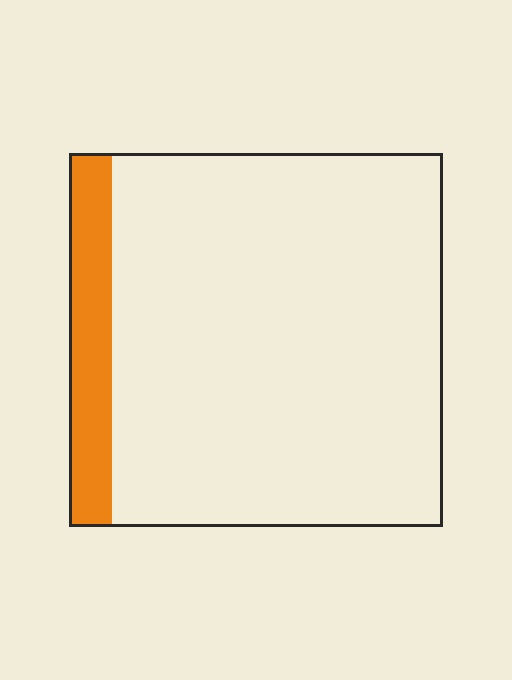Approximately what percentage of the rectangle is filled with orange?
Approximately 10%.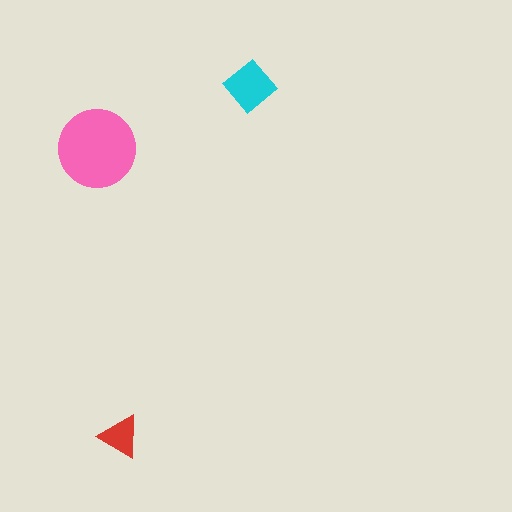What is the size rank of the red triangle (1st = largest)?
3rd.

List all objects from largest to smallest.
The pink circle, the cyan diamond, the red triangle.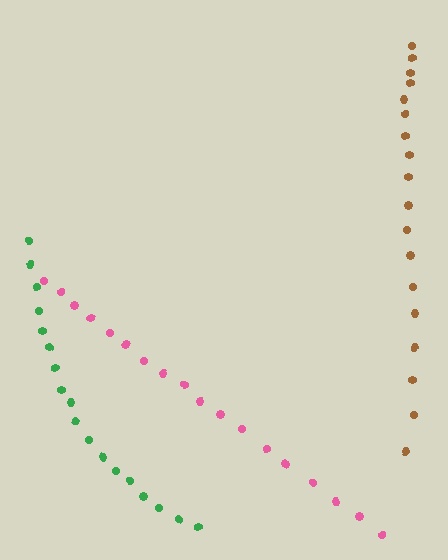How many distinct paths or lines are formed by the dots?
There are 3 distinct paths.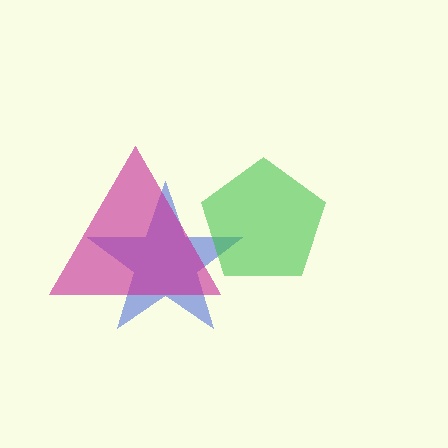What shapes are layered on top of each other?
The layered shapes are: a blue star, a green pentagon, a magenta triangle.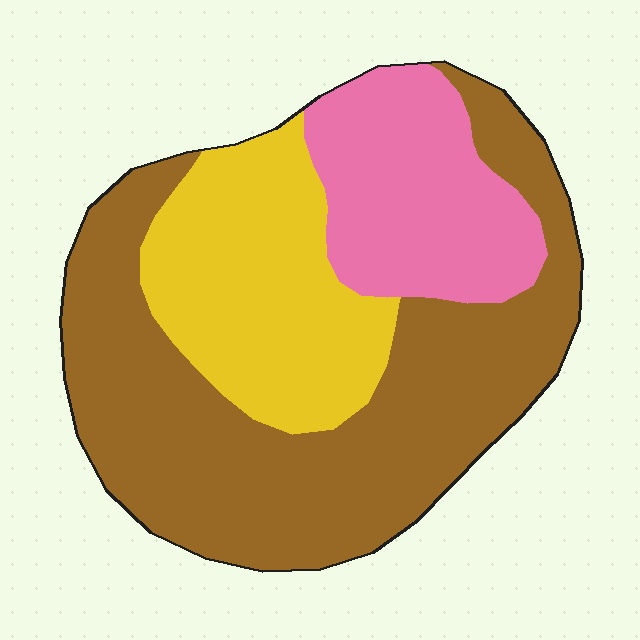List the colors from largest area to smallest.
From largest to smallest: brown, yellow, pink.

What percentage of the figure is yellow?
Yellow covers 26% of the figure.